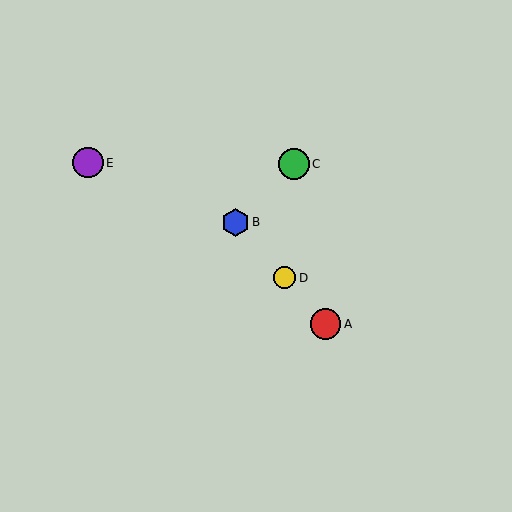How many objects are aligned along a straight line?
3 objects (A, B, D) are aligned along a straight line.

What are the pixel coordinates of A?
Object A is at (326, 324).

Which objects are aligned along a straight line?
Objects A, B, D are aligned along a straight line.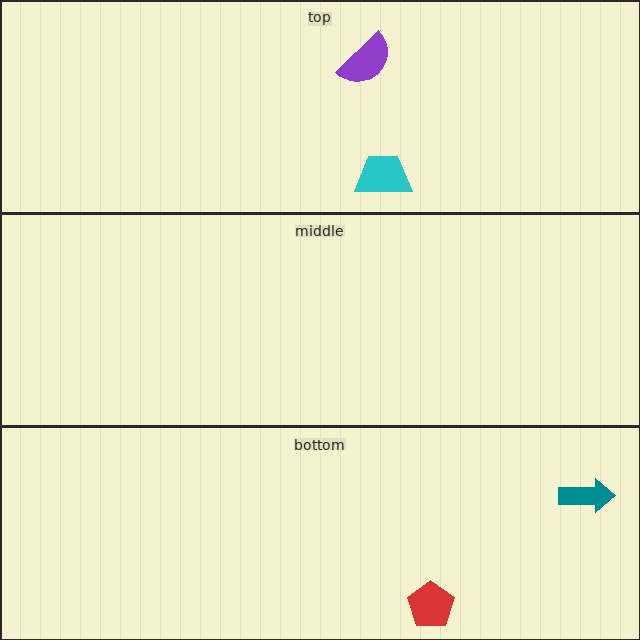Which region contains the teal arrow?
The bottom region.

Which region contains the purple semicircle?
The top region.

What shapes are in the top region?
The cyan trapezoid, the purple semicircle.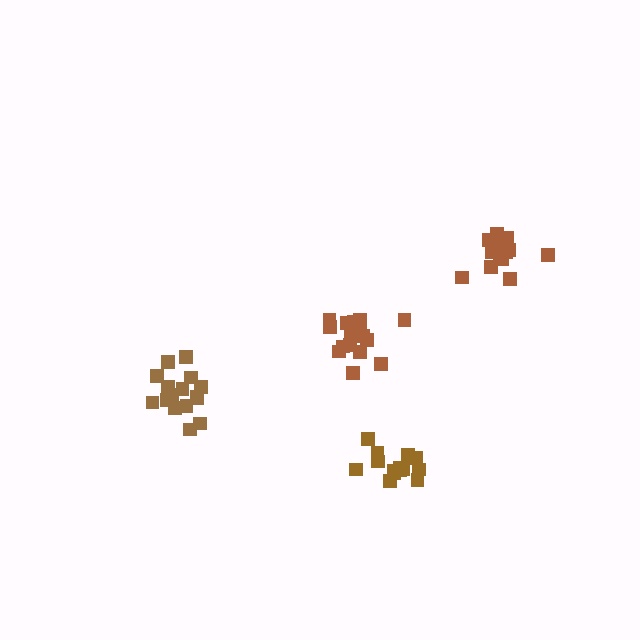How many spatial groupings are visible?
There are 4 spatial groupings.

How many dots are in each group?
Group 1: 15 dots, Group 2: 14 dots, Group 3: 16 dots, Group 4: 17 dots (62 total).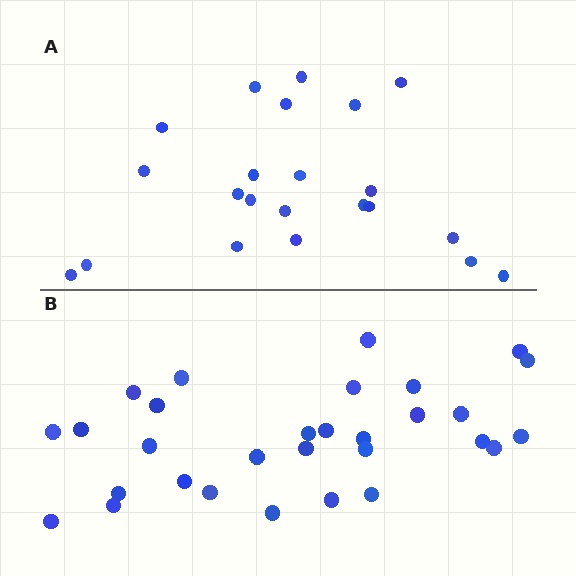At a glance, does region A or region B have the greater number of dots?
Region B (the bottom region) has more dots.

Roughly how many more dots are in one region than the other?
Region B has roughly 8 or so more dots than region A.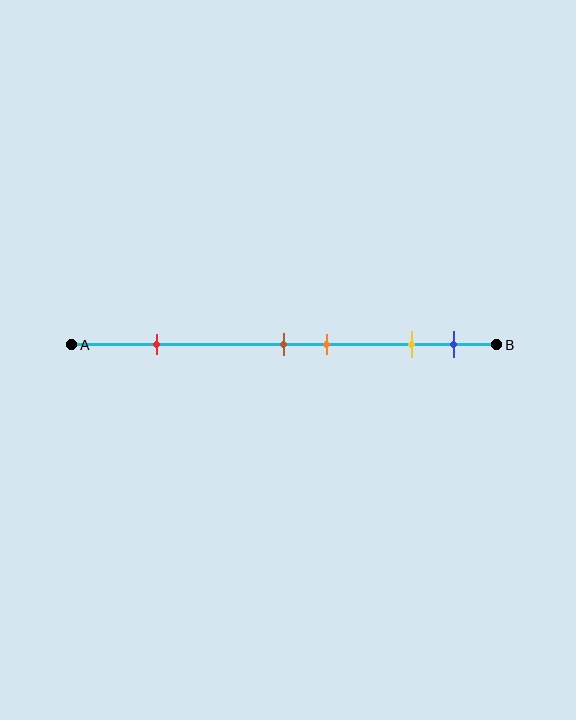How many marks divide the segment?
There are 5 marks dividing the segment.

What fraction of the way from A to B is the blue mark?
The blue mark is approximately 90% (0.9) of the way from A to B.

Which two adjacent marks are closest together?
The brown and orange marks are the closest adjacent pair.